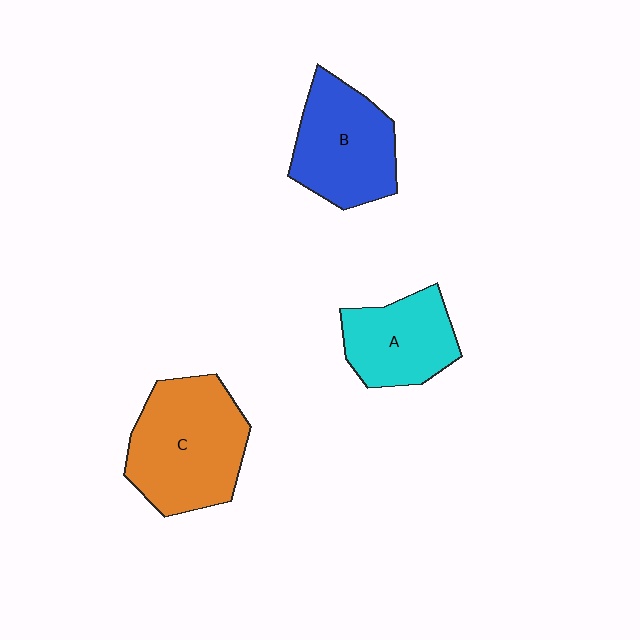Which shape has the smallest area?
Shape A (cyan).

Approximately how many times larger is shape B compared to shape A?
Approximately 1.2 times.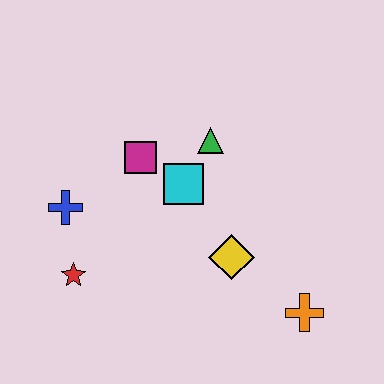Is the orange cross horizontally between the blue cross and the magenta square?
No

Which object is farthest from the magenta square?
The orange cross is farthest from the magenta square.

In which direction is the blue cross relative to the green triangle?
The blue cross is to the left of the green triangle.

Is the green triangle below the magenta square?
No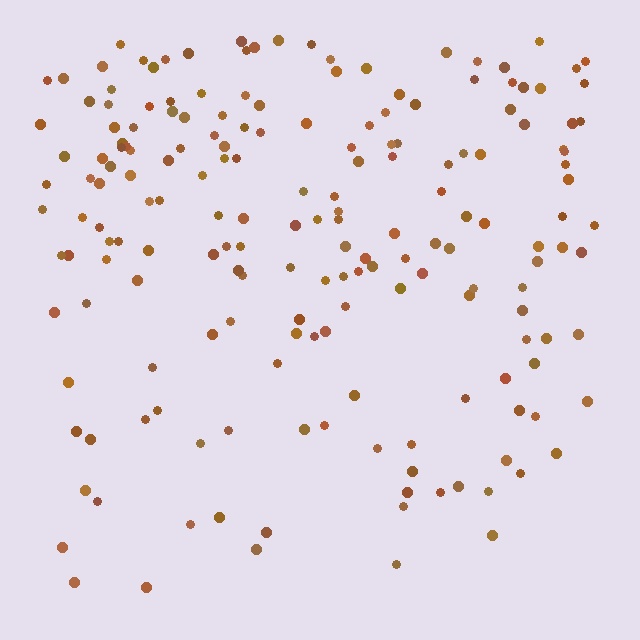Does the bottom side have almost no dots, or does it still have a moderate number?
Still a moderate number, just noticeably fewer than the top.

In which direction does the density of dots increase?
From bottom to top, with the top side densest.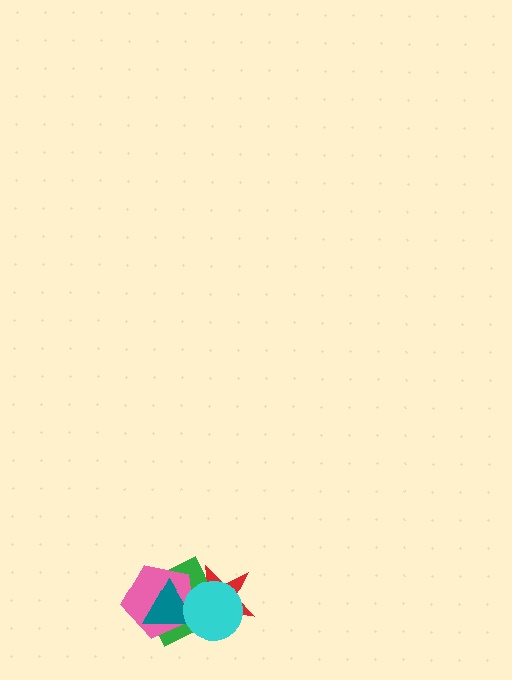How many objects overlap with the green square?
4 objects overlap with the green square.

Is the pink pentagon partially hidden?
Yes, it is partially covered by another shape.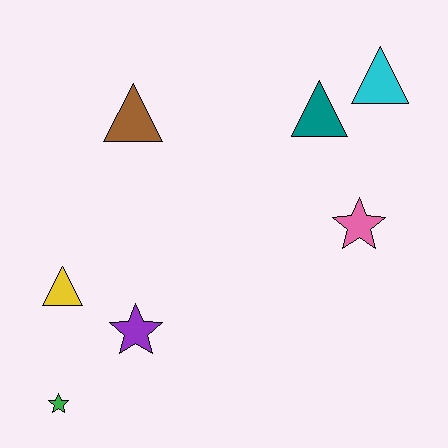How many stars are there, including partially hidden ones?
There are 3 stars.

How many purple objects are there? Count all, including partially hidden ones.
There is 1 purple object.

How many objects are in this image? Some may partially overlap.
There are 7 objects.